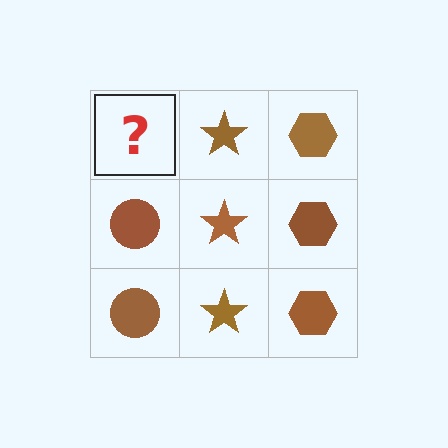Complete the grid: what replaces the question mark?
The question mark should be replaced with a brown circle.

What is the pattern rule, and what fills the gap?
The rule is that each column has a consistent shape. The gap should be filled with a brown circle.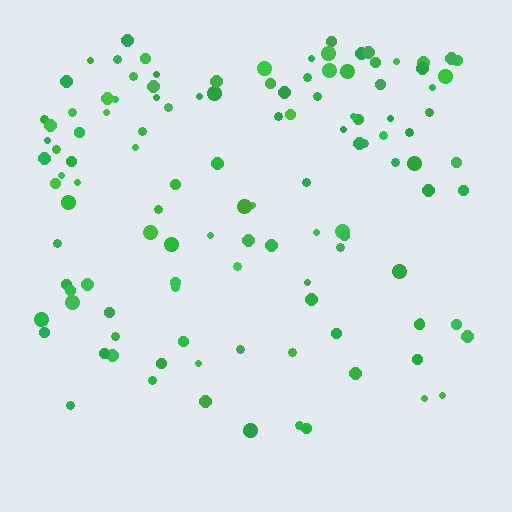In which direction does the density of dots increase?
From bottom to top, with the top side densest.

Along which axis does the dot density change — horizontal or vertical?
Vertical.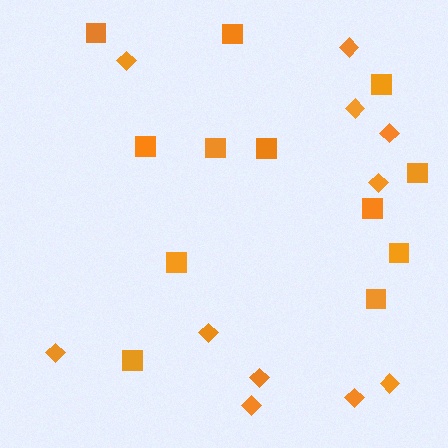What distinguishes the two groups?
There are 2 groups: one group of diamonds (11) and one group of squares (12).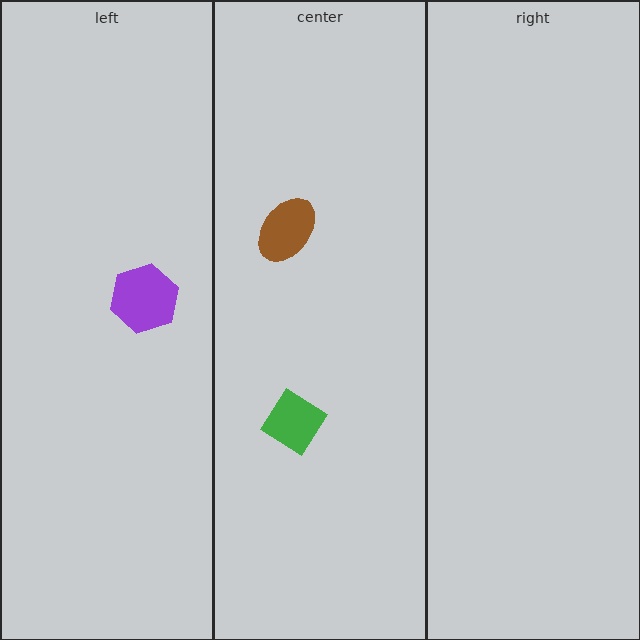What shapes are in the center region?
The green diamond, the brown ellipse.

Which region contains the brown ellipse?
The center region.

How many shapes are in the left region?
1.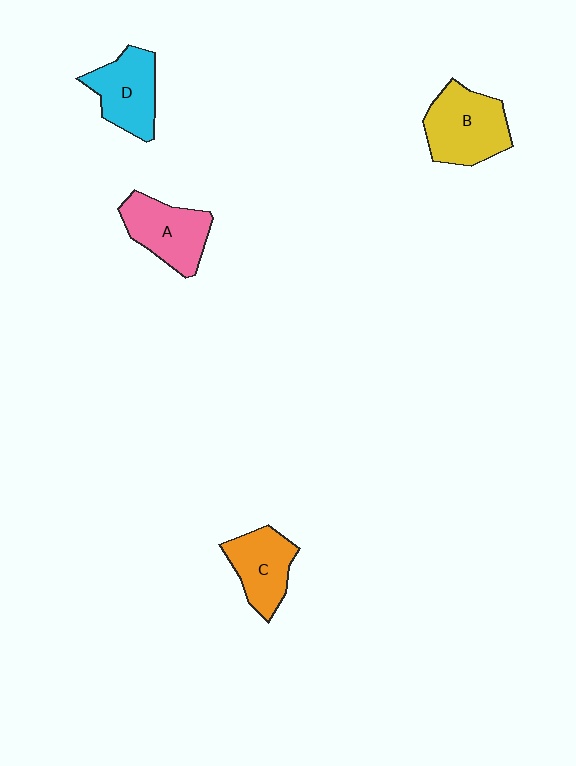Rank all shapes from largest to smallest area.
From largest to smallest: B (yellow), A (pink), D (cyan), C (orange).